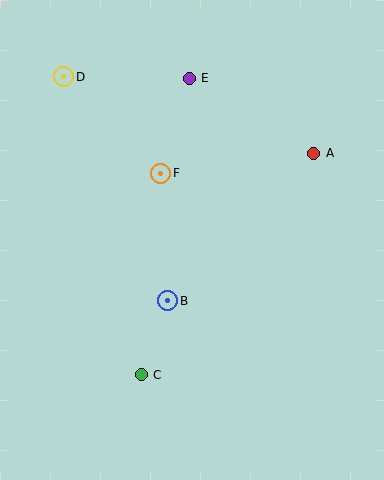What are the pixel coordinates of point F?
Point F is at (161, 173).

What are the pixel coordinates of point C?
Point C is at (141, 375).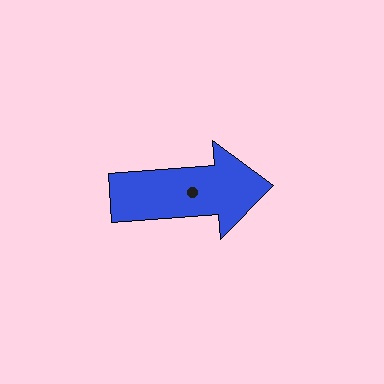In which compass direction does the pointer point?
East.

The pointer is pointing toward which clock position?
Roughly 3 o'clock.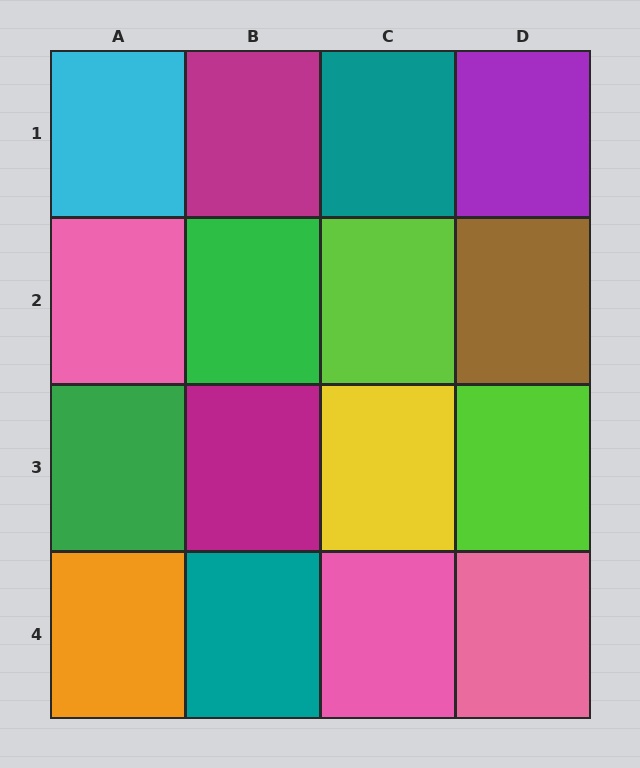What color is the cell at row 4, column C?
Pink.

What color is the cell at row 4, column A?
Orange.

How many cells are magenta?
2 cells are magenta.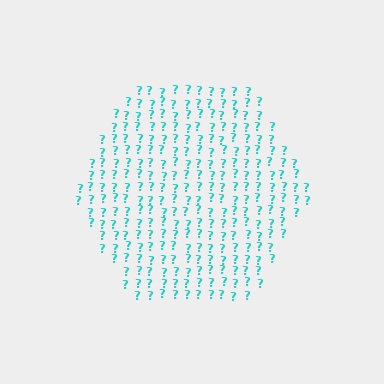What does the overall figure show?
The overall figure shows a hexagon.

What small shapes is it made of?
It is made of small question marks.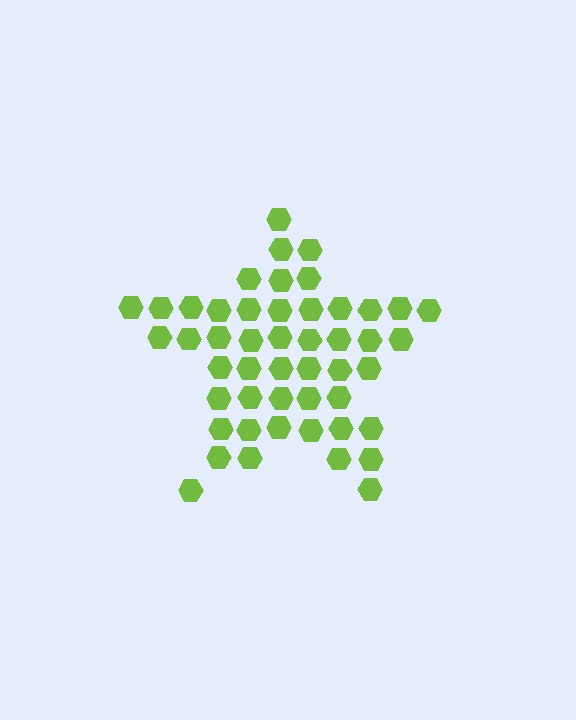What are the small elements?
The small elements are hexagons.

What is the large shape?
The large shape is a star.